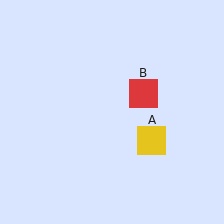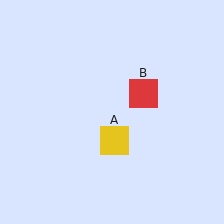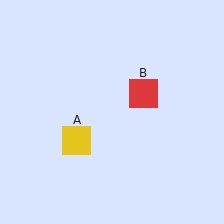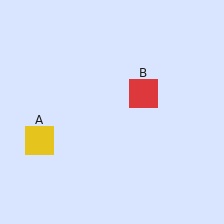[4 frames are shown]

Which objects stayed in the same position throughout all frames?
Red square (object B) remained stationary.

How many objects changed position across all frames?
1 object changed position: yellow square (object A).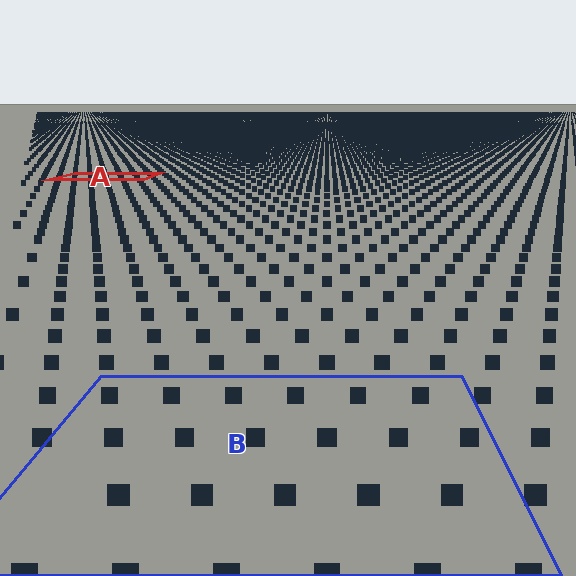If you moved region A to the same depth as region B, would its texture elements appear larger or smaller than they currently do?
They would appear larger. At a closer depth, the same texture elements are projected at a bigger on-screen size.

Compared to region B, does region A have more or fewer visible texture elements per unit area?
Region A has more texture elements per unit area — they are packed more densely because it is farther away.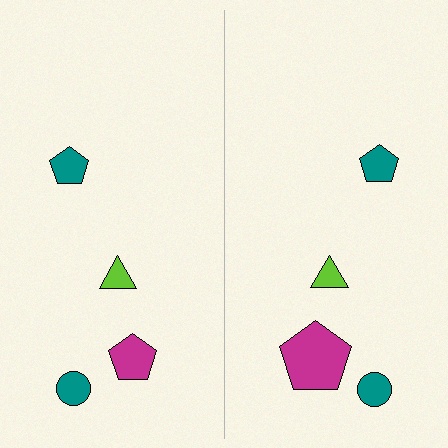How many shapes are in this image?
There are 8 shapes in this image.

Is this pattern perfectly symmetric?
No, the pattern is not perfectly symmetric. The magenta pentagon on the right side has a different size than its mirror counterpart.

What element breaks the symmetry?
The magenta pentagon on the right side has a different size than its mirror counterpart.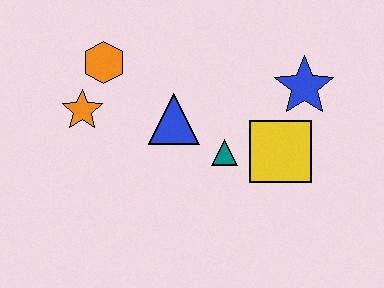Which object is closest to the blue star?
The yellow square is closest to the blue star.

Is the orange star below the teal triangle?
No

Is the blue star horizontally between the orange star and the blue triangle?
No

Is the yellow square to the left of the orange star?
No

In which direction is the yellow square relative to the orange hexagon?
The yellow square is to the right of the orange hexagon.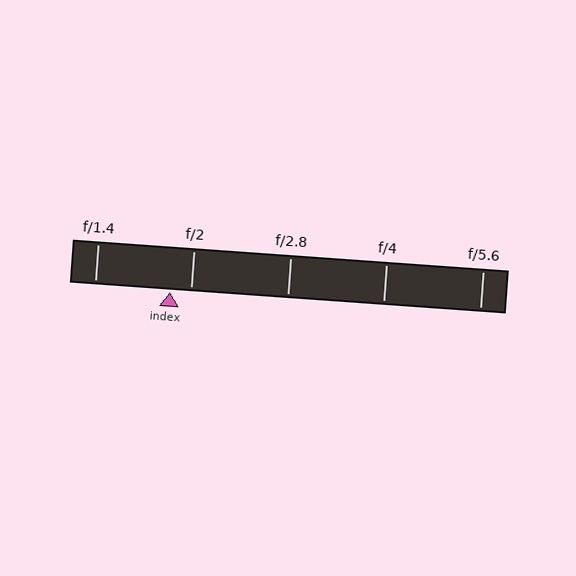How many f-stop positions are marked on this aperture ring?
There are 5 f-stop positions marked.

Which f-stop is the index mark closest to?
The index mark is closest to f/2.